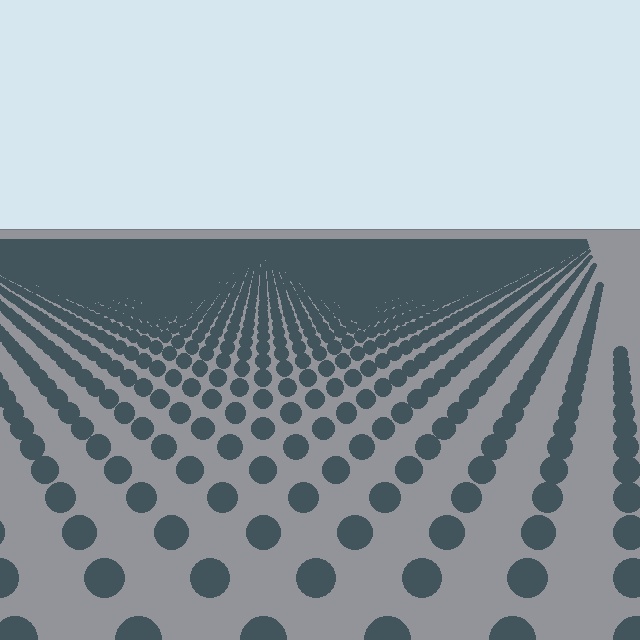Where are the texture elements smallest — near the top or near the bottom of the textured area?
Near the top.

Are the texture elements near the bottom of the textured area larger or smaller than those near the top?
Larger. Near the bottom, elements are closer to the viewer and appear at a bigger on-screen size.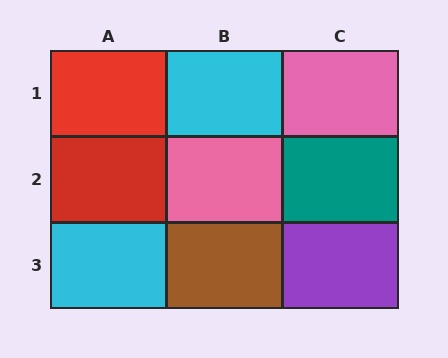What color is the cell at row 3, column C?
Purple.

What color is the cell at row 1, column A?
Red.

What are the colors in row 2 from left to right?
Red, pink, teal.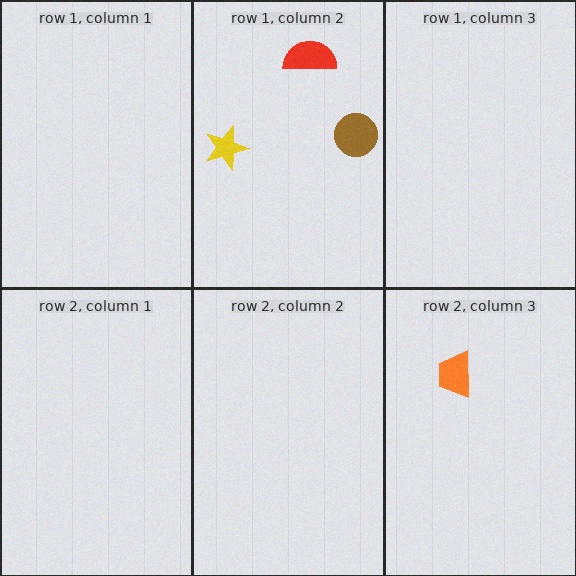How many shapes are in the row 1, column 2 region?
3.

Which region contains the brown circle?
The row 1, column 2 region.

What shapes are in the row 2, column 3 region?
The orange trapezoid.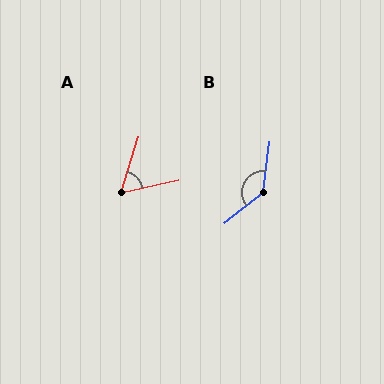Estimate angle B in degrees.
Approximately 135 degrees.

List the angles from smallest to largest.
A (61°), B (135°).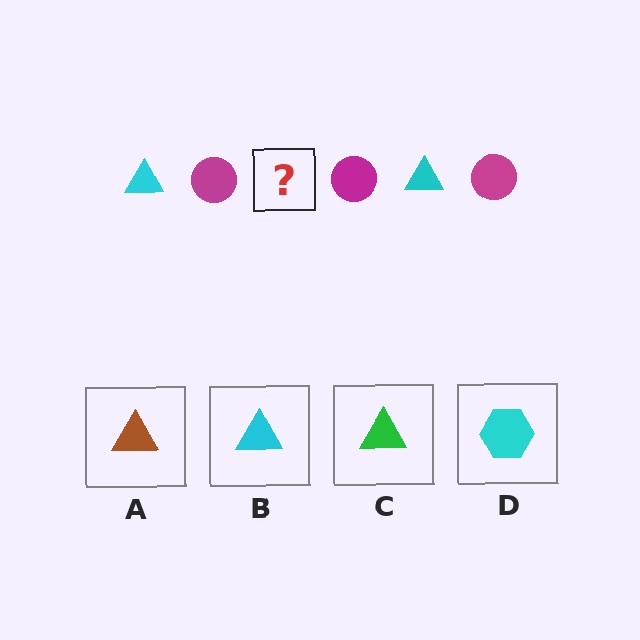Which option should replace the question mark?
Option B.